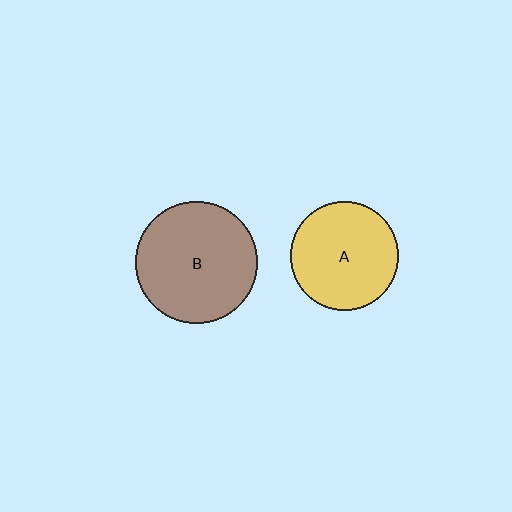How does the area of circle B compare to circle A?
Approximately 1.3 times.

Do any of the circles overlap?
No, none of the circles overlap.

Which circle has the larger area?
Circle B (brown).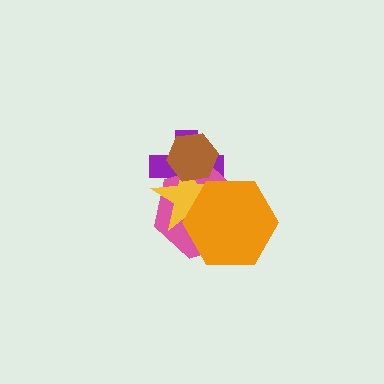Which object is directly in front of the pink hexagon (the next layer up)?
The yellow star is directly in front of the pink hexagon.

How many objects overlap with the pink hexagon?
4 objects overlap with the pink hexagon.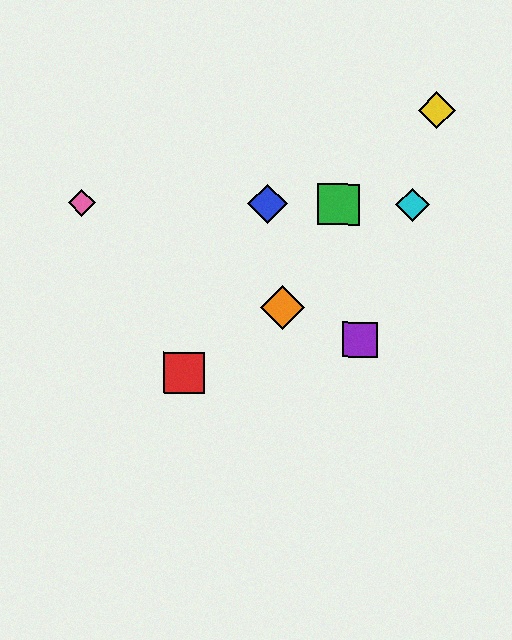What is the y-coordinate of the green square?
The green square is at y≈204.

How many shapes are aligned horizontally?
4 shapes (the blue diamond, the green square, the cyan diamond, the pink diamond) are aligned horizontally.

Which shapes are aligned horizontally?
The blue diamond, the green square, the cyan diamond, the pink diamond are aligned horizontally.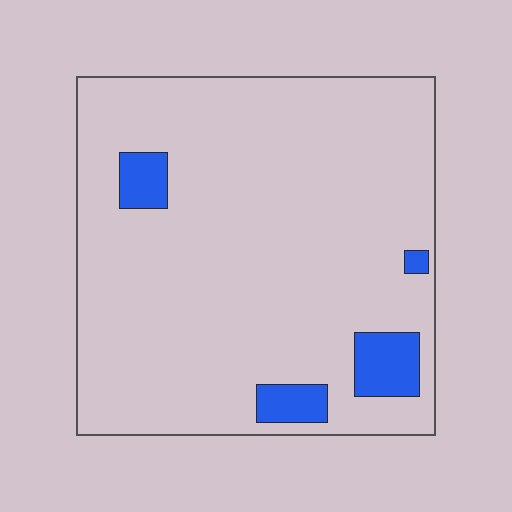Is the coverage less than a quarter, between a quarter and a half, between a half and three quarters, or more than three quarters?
Less than a quarter.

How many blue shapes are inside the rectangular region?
4.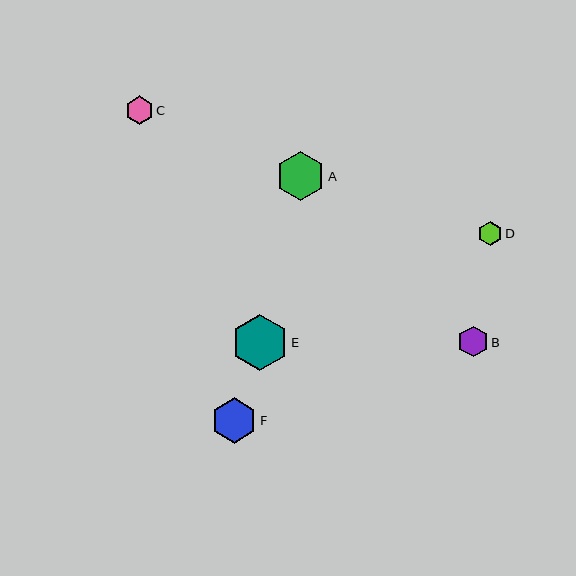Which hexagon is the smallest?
Hexagon D is the smallest with a size of approximately 24 pixels.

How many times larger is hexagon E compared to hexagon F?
Hexagon E is approximately 1.2 times the size of hexagon F.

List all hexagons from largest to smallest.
From largest to smallest: E, A, F, B, C, D.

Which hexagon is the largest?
Hexagon E is the largest with a size of approximately 56 pixels.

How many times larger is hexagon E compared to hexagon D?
Hexagon E is approximately 2.3 times the size of hexagon D.